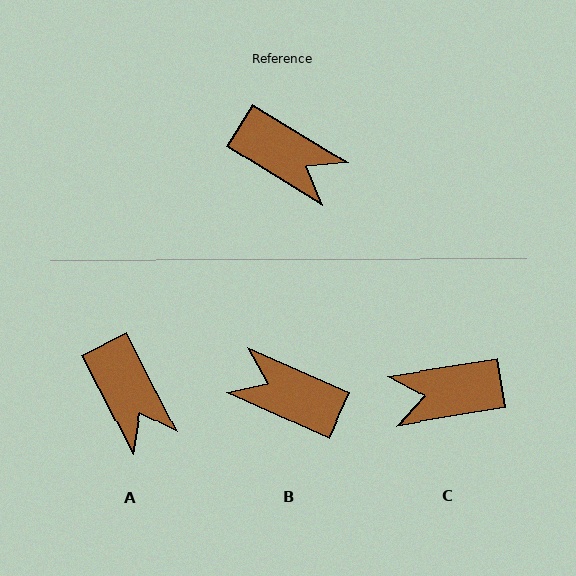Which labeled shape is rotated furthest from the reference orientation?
B, about 172 degrees away.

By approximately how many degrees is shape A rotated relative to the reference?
Approximately 31 degrees clockwise.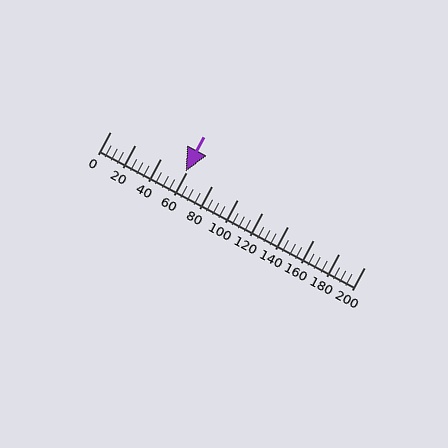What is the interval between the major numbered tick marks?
The major tick marks are spaced 20 units apart.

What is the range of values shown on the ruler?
The ruler shows values from 0 to 200.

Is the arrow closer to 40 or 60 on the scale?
The arrow is closer to 60.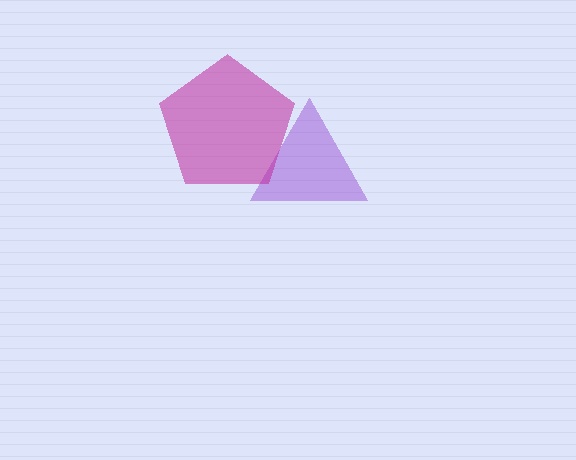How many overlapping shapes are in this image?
There are 2 overlapping shapes in the image.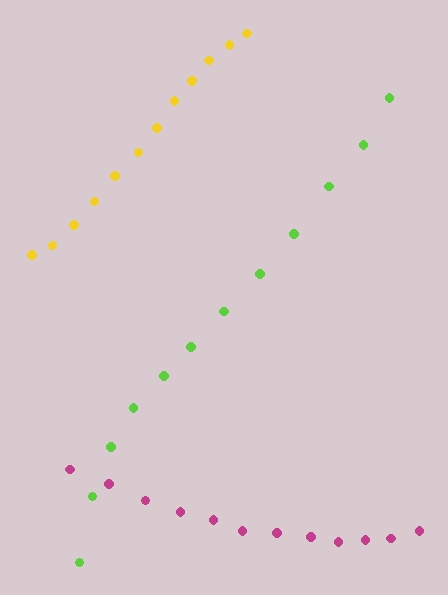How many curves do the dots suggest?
There are 3 distinct paths.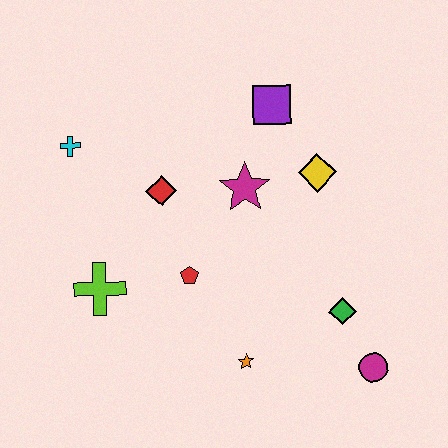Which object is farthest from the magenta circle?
The cyan cross is farthest from the magenta circle.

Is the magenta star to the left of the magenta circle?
Yes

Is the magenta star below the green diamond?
No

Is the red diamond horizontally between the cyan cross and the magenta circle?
Yes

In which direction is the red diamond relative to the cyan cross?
The red diamond is to the right of the cyan cross.